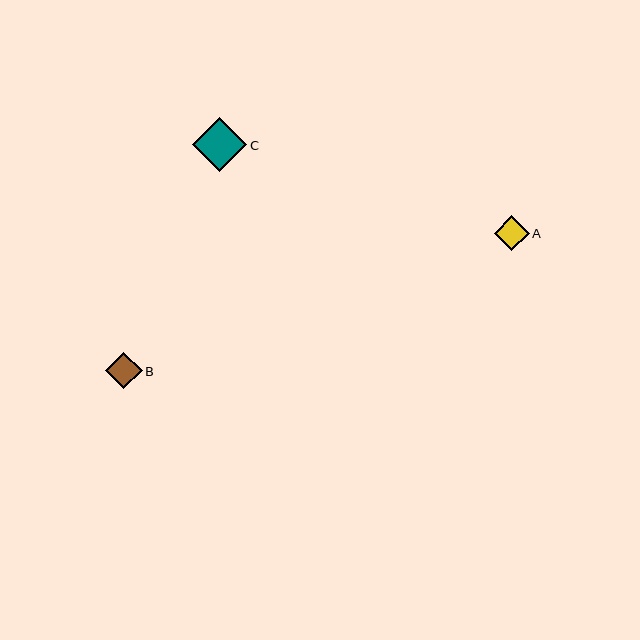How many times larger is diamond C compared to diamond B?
Diamond C is approximately 1.5 times the size of diamond B.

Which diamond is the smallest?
Diamond A is the smallest with a size of approximately 35 pixels.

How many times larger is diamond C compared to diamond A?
Diamond C is approximately 1.6 times the size of diamond A.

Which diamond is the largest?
Diamond C is the largest with a size of approximately 55 pixels.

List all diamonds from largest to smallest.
From largest to smallest: C, B, A.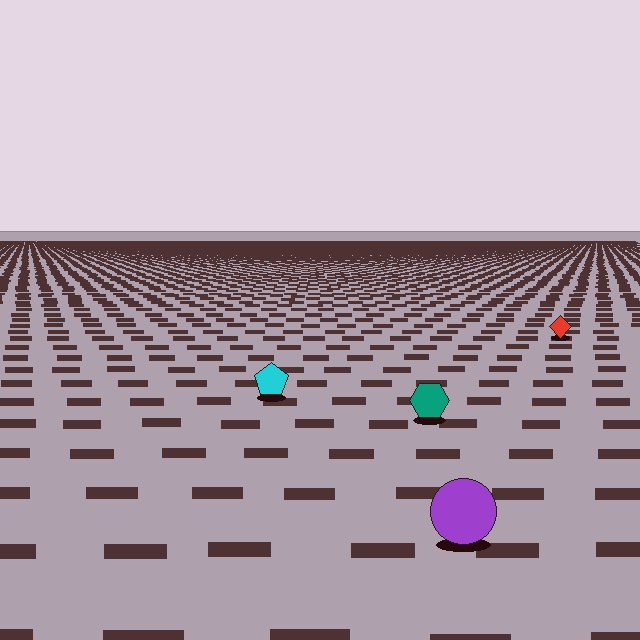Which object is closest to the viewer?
The purple circle is closest. The texture marks near it are larger and more spread out.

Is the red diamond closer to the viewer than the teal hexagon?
No. The teal hexagon is closer — you can tell from the texture gradient: the ground texture is coarser near it.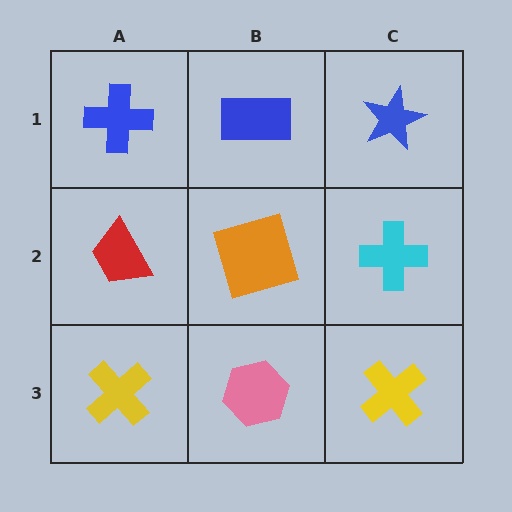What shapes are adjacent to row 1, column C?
A cyan cross (row 2, column C), a blue rectangle (row 1, column B).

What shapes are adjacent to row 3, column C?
A cyan cross (row 2, column C), a pink hexagon (row 3, column B).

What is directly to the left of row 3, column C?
A pink hexagon.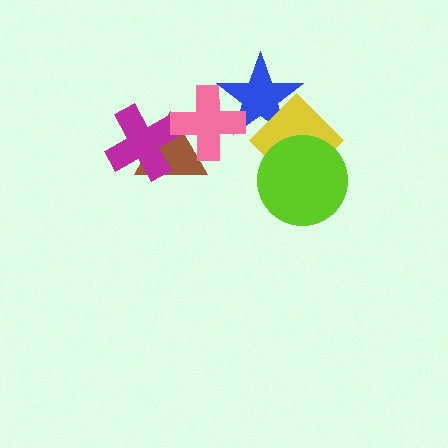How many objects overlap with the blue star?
2 objects overlap with the blue star.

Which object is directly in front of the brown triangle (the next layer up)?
The magenta cross is directly in front of the brown triangle.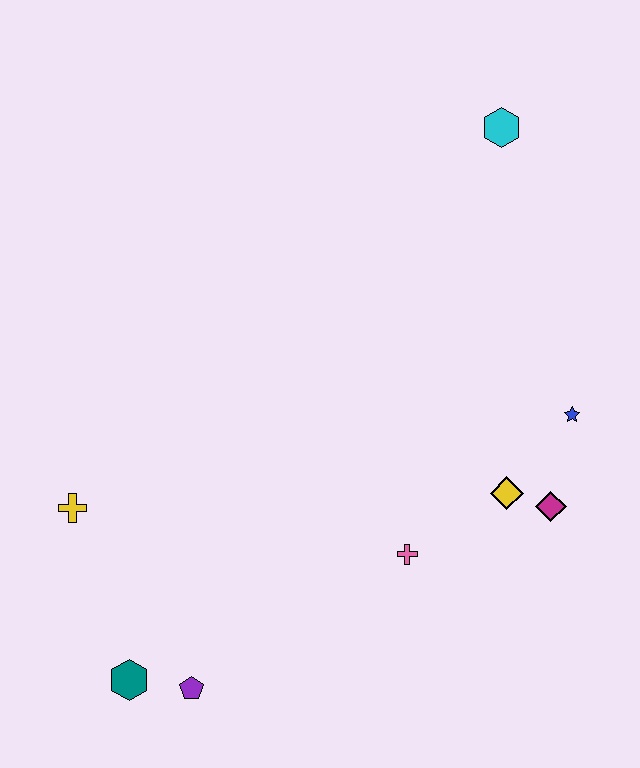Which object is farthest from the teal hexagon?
The cyan hexagon is farthest from the teal hexagon.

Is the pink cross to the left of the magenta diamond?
Yes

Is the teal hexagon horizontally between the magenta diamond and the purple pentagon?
No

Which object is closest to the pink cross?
The yellow diamond is closest to the pink cross.